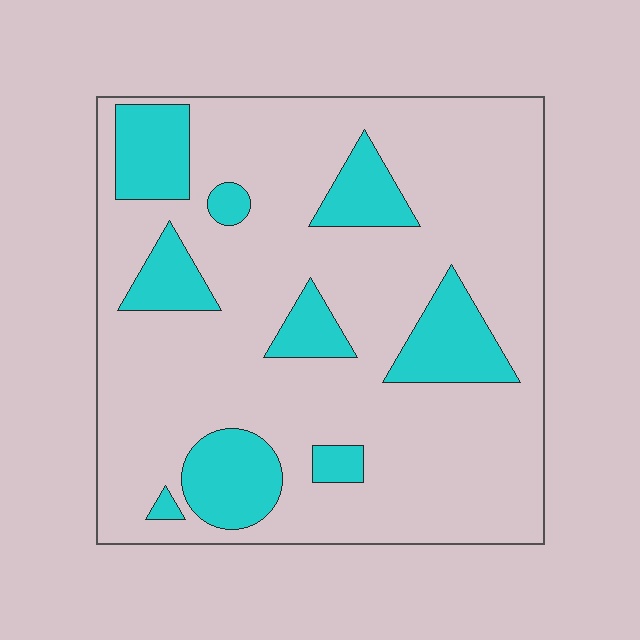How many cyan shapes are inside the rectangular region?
9.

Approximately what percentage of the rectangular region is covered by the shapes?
Approximately 20%.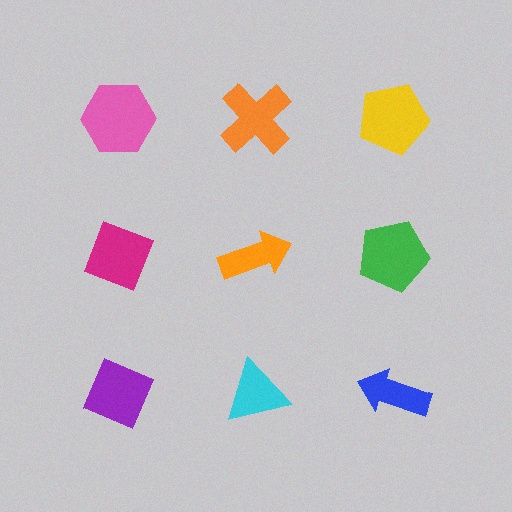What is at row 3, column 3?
A blue arrow.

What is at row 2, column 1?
A magenta diamond.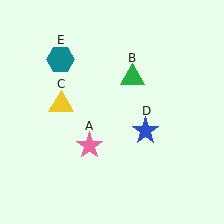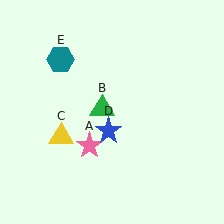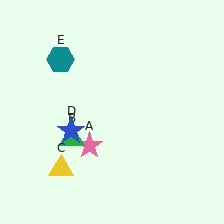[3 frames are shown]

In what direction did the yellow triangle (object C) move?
The yellow triangle (object C) moved down.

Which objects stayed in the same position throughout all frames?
Pink star (object A) and teal hexagon (object E) remained stationary.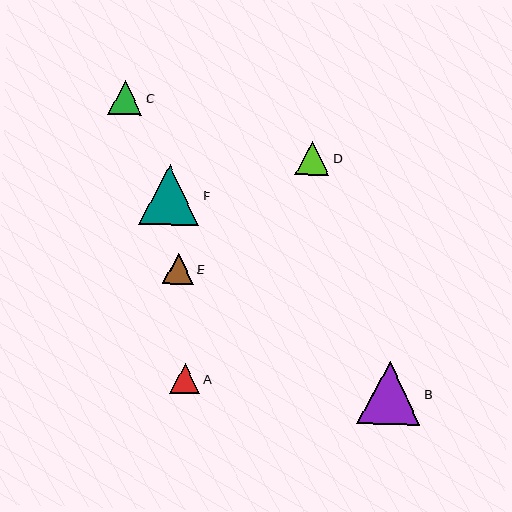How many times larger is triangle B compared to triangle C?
Triangle B is approximately 1.9 times the size of triangle C.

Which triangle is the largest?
Triangle B is the largest with a size of approximately 64 pixels.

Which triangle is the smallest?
Triangle A is the smallest with a size of approximately 30 pixels.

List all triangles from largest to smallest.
From largest to smallest: B, F, D, C, E, A.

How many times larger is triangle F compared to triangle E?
Triangle F is approximately 1.9 times the size of triangle E.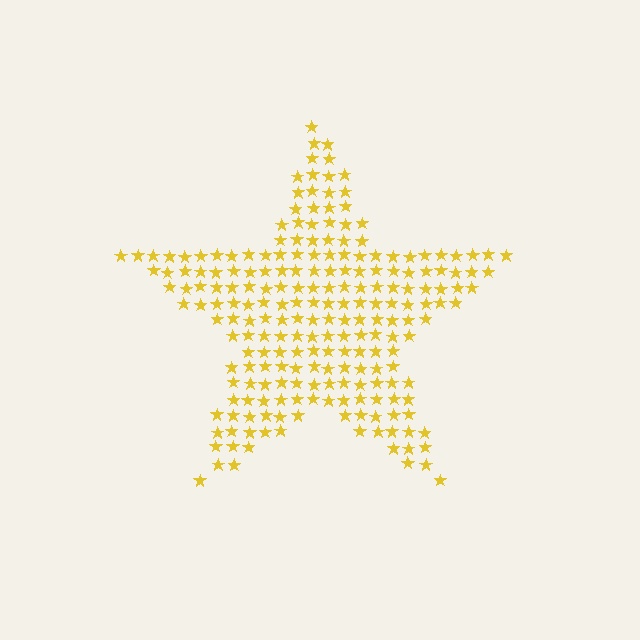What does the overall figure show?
The overall figure shows a star.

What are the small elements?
The small elements are stars.